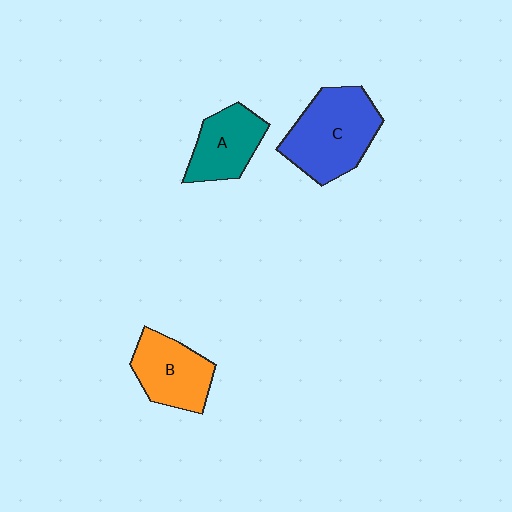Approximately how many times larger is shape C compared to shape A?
Approximately 1.5 times.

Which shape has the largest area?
Shape C (blue).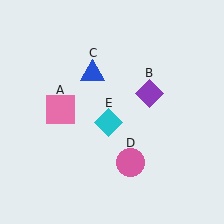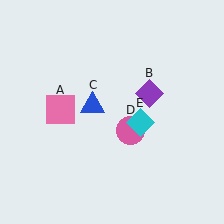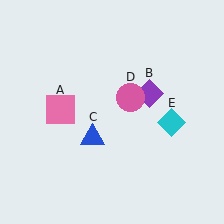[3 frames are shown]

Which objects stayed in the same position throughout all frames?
Pink square (object A) and purple diamond (object B) remained stationary.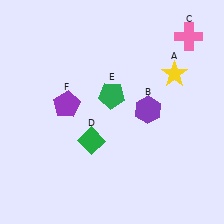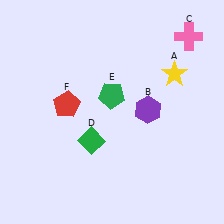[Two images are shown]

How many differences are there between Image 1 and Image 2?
There is 1 difference between the two images.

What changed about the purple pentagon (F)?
In Image 1, F is purple. In Image 2, it changed to red.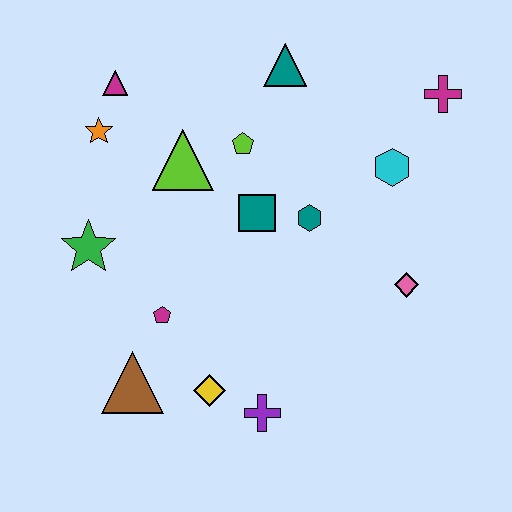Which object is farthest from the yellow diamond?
The magenta cross is farthest from the yellow diamond.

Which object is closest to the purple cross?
The yellow diamond is closest to the purple cross.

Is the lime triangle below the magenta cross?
Yes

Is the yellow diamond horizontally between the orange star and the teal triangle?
Yes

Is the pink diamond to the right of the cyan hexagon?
Yes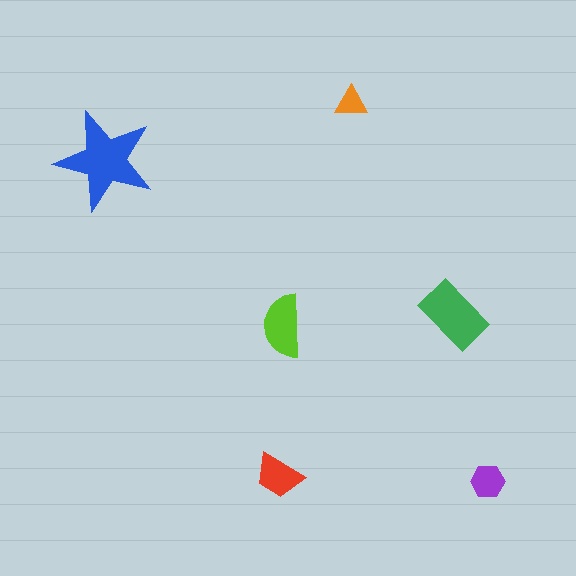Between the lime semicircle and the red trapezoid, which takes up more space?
The lime semicircle.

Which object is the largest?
The blue star.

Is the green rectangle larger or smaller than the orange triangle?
Larger.